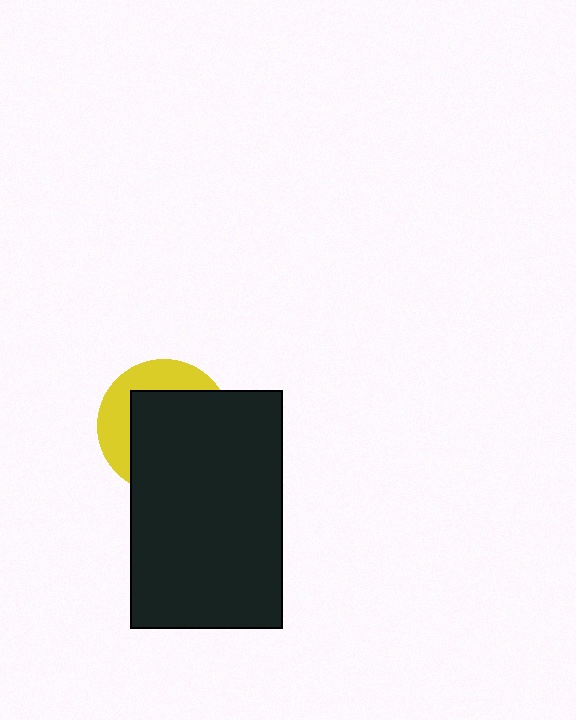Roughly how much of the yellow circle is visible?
A small part of it is visible (roughly 34%).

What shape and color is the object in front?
The object in front is a black rectangle.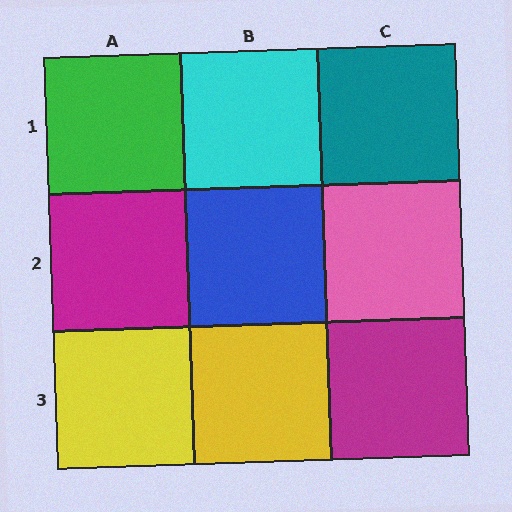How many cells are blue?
1 cell is blue.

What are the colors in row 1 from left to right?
Green, cyan, teal.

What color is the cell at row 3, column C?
Magenta.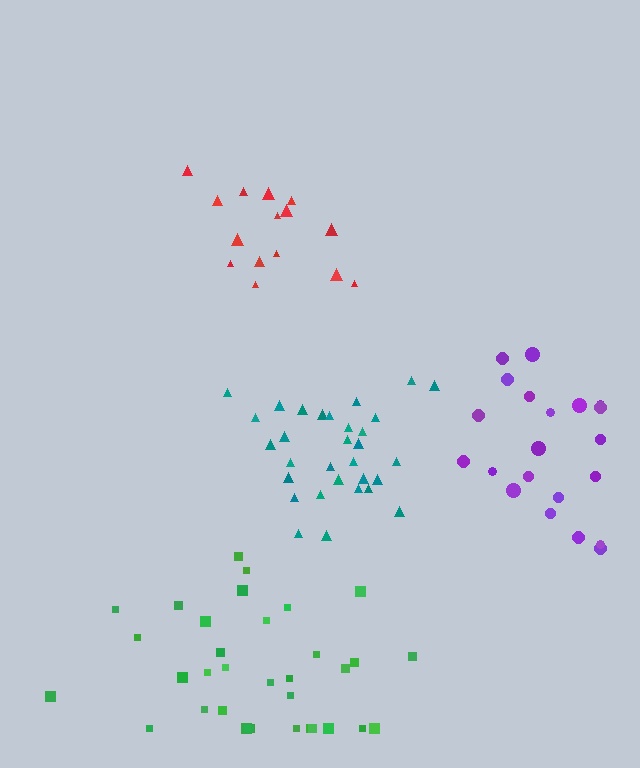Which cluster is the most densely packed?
Teal.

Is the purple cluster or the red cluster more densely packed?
Red.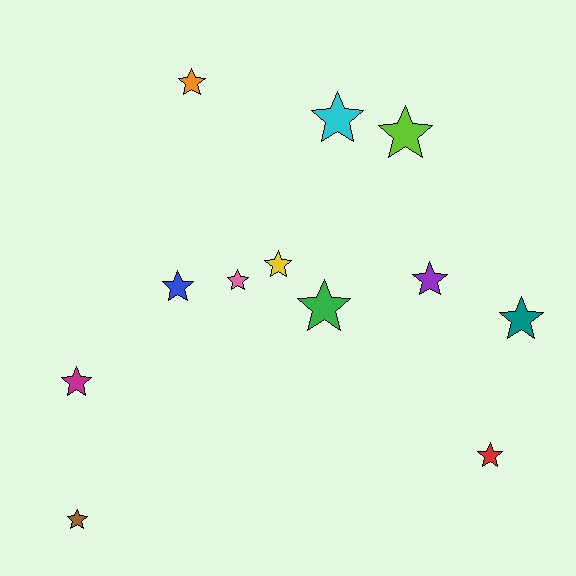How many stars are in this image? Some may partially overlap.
There are 12 stars.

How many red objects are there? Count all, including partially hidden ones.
There is 1 red object.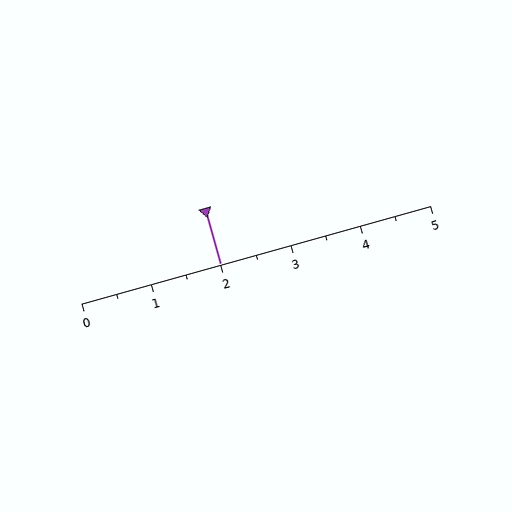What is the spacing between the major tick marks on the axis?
The major ticks are spaced 1 apart.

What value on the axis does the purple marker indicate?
The marker indicates approximately 2.